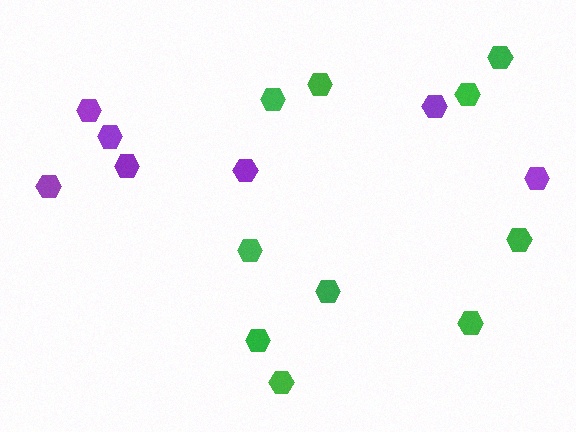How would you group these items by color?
There are 2 groups: one group of purple hexagons (7) and one group of green hexagons (10).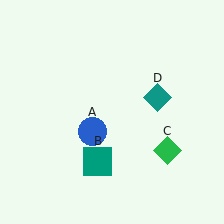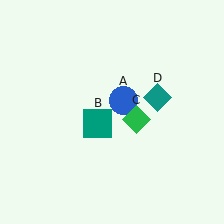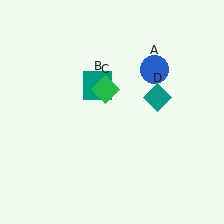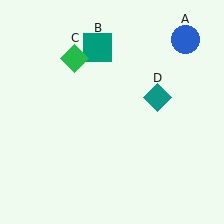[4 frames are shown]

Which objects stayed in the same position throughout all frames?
Teal diamond (object D) remained stationary.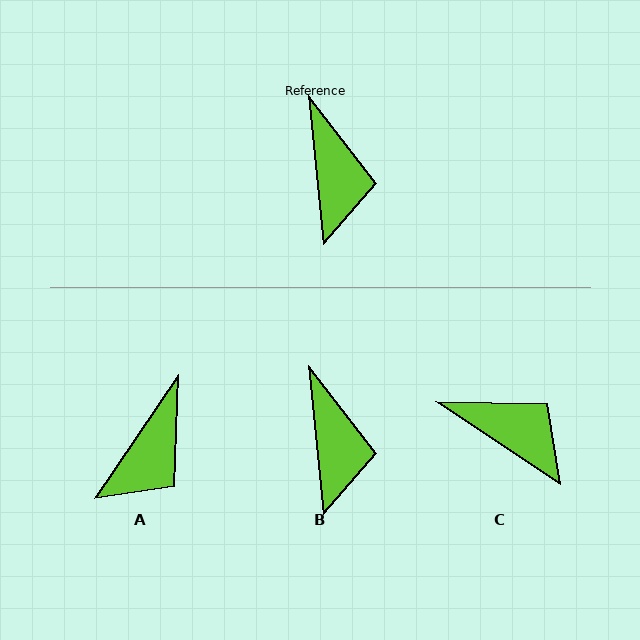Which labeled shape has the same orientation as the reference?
B.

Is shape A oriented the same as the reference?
No, it is off by about 40 degrees.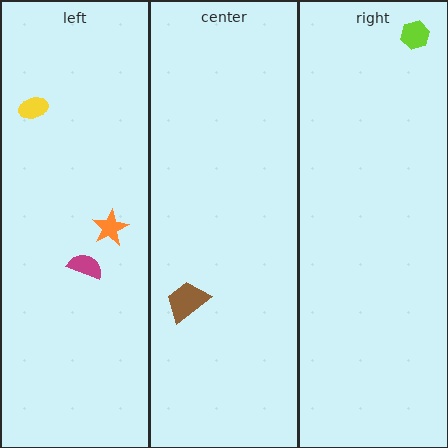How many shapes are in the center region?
1.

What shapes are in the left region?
The orange star, the magenta semicircle, the yellow ellipse.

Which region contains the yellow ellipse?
The left region.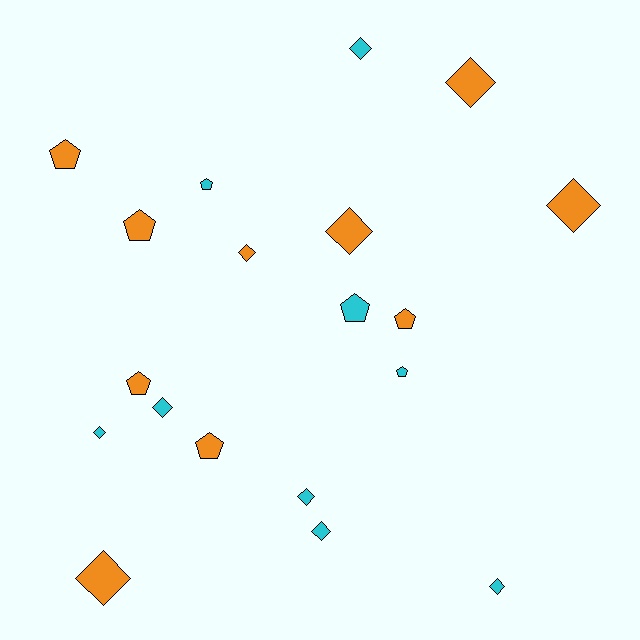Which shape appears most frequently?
Diamond, with 11 objects.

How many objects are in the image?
There are 19 objects.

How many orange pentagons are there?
There are 5 orange pentagons.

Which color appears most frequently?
Orange, with 10 objects.